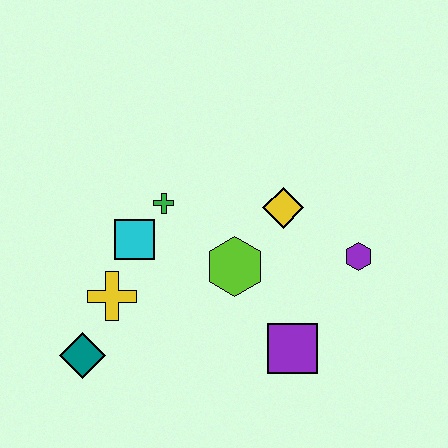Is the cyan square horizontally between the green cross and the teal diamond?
Yes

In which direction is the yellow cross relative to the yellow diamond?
The yellow cross is to the left of the yellow diamond.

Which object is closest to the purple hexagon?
The yellow diamond is closest to the purple hexagon.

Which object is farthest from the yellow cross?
The purple hexagon is farthest from the yellow cross.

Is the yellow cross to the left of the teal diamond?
No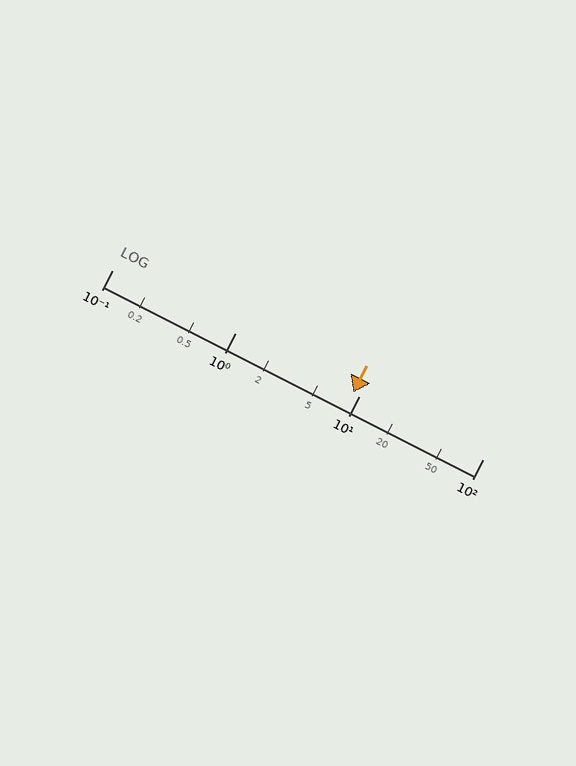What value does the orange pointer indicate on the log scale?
The pointer indicates approximately 8.9.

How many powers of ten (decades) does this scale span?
The scale spans 3 decades, from 0.1 to 100.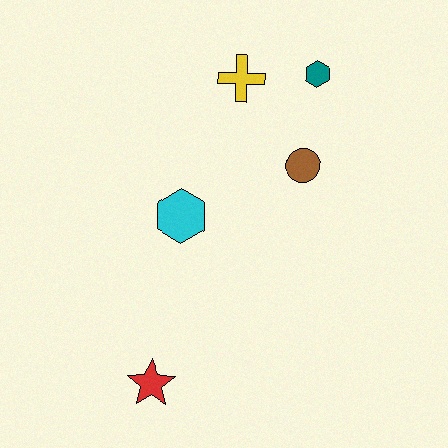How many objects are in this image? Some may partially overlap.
There are 5 objects.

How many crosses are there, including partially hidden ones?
There is 1 cross.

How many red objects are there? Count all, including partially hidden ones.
There is 1 red object.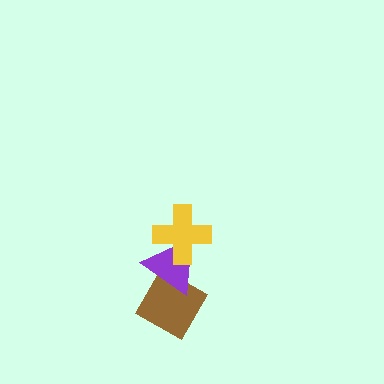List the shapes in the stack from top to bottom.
From top to bottom: the yellow cross, the purple triangle, the brown diamond.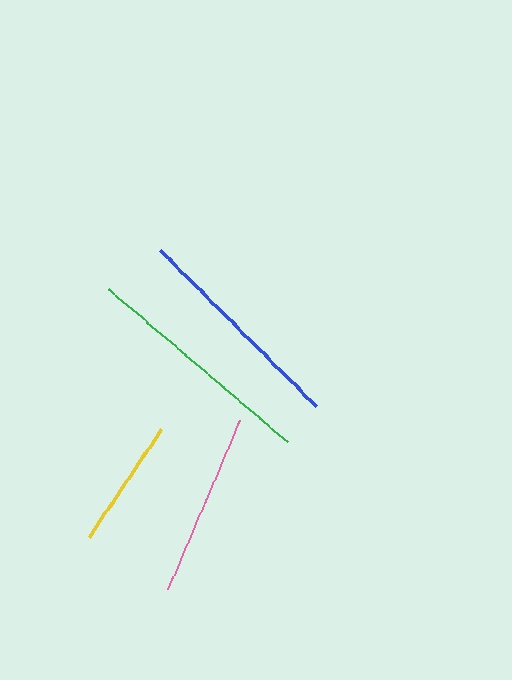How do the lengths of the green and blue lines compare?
The green and blue lines are approximately the same length.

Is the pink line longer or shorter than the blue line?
The blue line is longer than the pink line.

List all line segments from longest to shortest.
From longest to shortest: green, blue, pink, yellow.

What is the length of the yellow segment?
The yellow segment is approximately 130 pixels long.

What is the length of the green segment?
The green segment is approximately 235 pixels long.